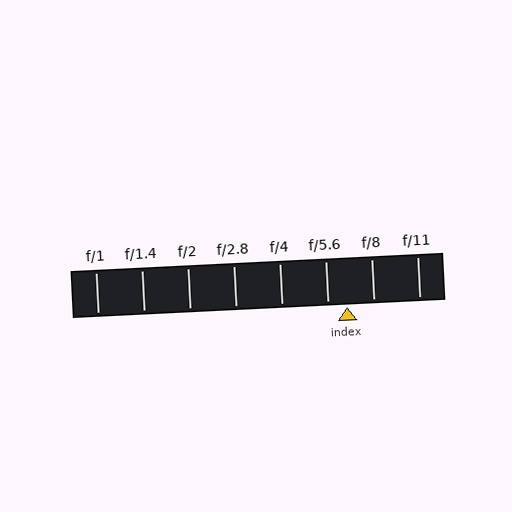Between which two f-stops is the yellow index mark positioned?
The index mark is between f/5.6 and f/8.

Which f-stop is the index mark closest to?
The index mark is closest to f/5.6.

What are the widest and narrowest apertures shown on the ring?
The widest aperture shown is f/1 and the narrowest is f/11.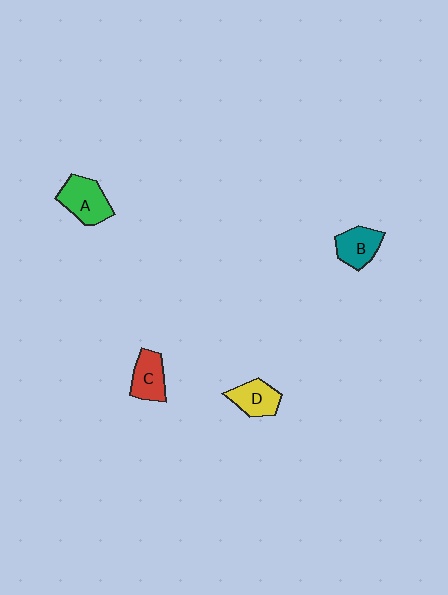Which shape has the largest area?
Shape A (green).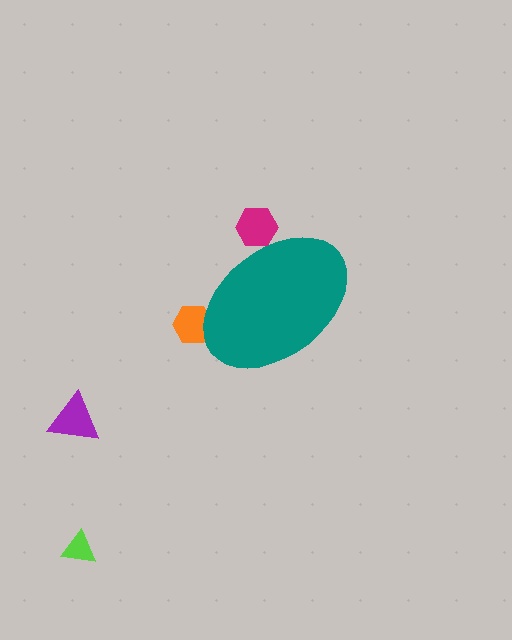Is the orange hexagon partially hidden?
Yes, the orange hexagon is partially hidden behind the teal ellipse.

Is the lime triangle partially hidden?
No, the lime triangle is fully visible.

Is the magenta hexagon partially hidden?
Yes, the magenta hexagon is partially hidden behind the teal ellipse.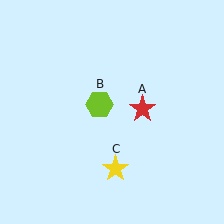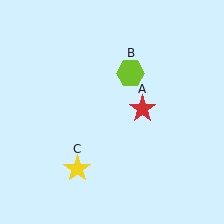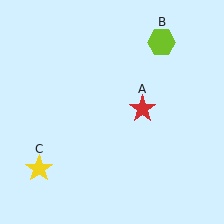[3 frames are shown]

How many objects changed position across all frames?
2 objects changed position: lime hexagon (object B), yellow star (object C).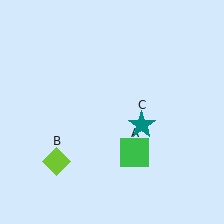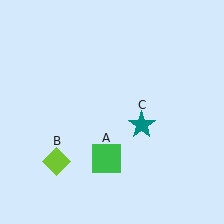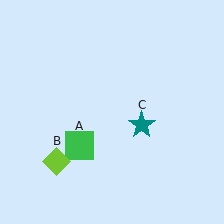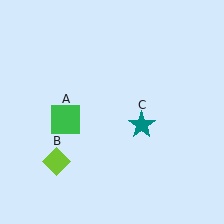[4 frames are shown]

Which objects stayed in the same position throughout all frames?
Lime diamond (object B) and teal star (object C) remained stationary.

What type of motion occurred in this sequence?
The green square (object A) rotated clockwise around the center of the scene.